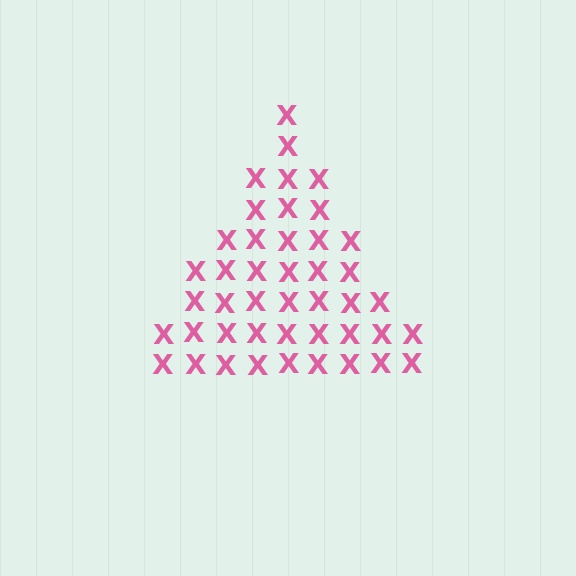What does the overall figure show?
The overall figure shows a triangle.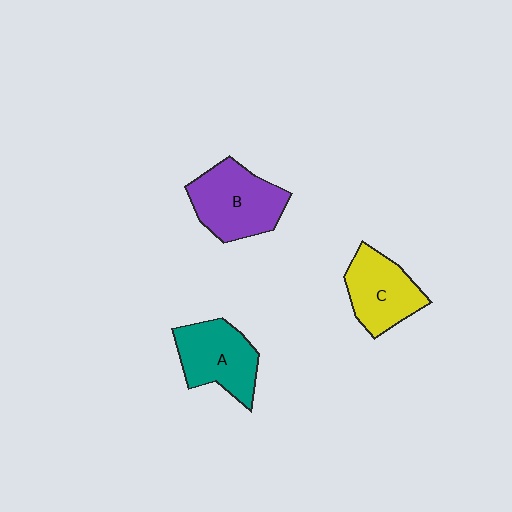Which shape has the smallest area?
Shape C (yellow).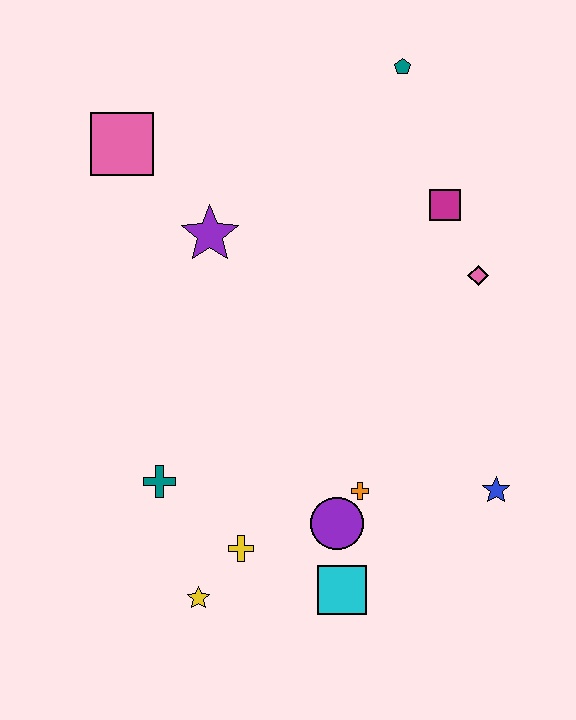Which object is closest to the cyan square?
The purple circle is closest to the cyan square.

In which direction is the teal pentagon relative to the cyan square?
The teal pentagon is above the cyan square.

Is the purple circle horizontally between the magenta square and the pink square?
Yes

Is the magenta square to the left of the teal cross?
No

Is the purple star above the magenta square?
No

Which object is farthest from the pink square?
The blue star is farthest from the pink square.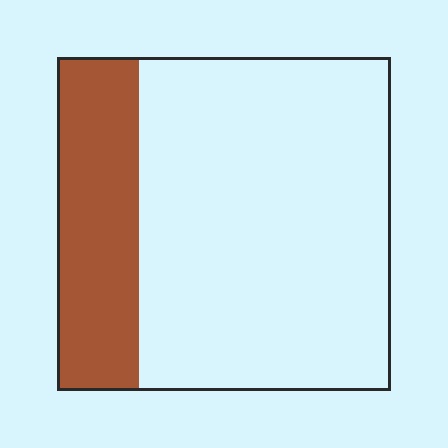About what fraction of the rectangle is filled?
About one quarter (1/4).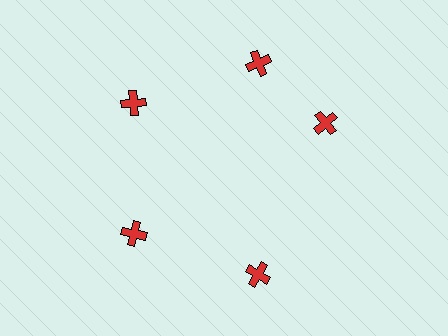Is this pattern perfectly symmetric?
No. The 5 red crosses are arranged in a ring, but one element near the 3 o'clock position is rotated out of alignment along the ring, breaking the 5-fold rotational symmetry.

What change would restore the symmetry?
The symmetry would be restored by rotating it back into even spacing with its neighbors so that all 5 crosses sit at equal angles and equal distance from the center.